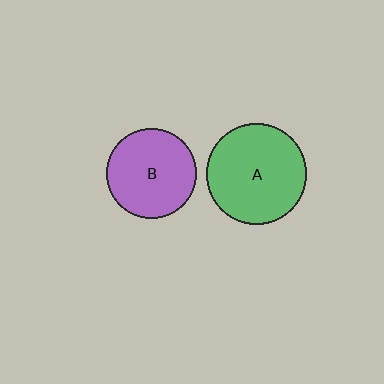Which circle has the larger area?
Circle A (green).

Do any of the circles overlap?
No, none of the circles overlap.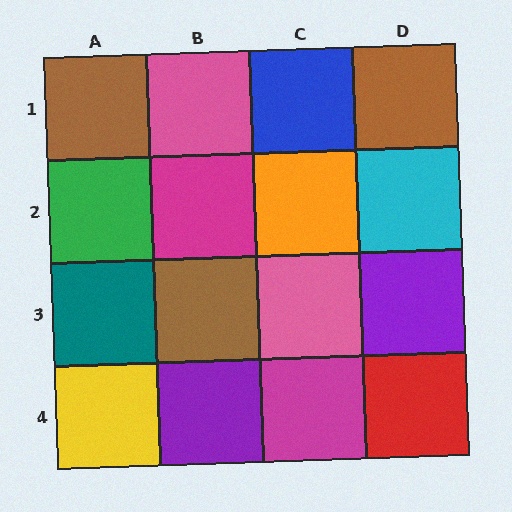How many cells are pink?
2 cells are pink.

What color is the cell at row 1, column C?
Blue.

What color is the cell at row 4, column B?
Purple.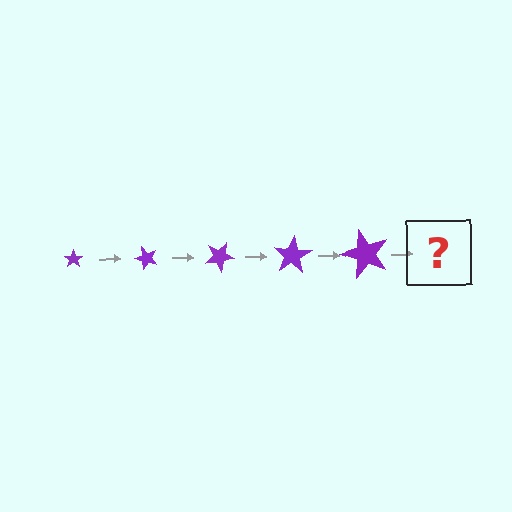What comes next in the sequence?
The next element should be a star, larger than the previous one and rotated 250 degrees from the start.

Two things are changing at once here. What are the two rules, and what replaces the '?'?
The two rules are that the star grows larger each step and it rotates 50 degrees each step. The '?' should be a star, larger than the previous one and rotated 250 degrees from the start.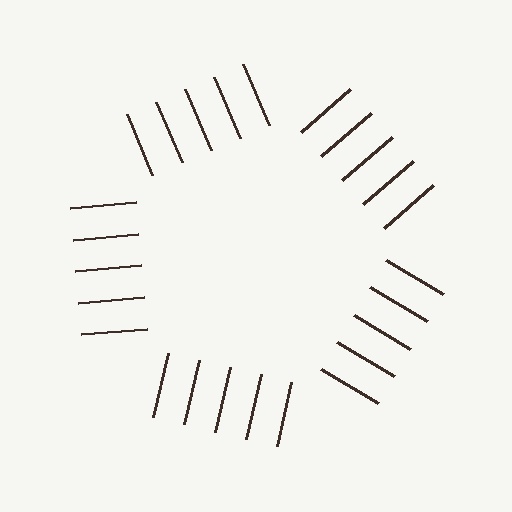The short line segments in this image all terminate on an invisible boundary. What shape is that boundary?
An illusory pentagon — the line segments terminate on its edges but no continuous stroke is drawn.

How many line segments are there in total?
25 — 5 along each of the 5 edges.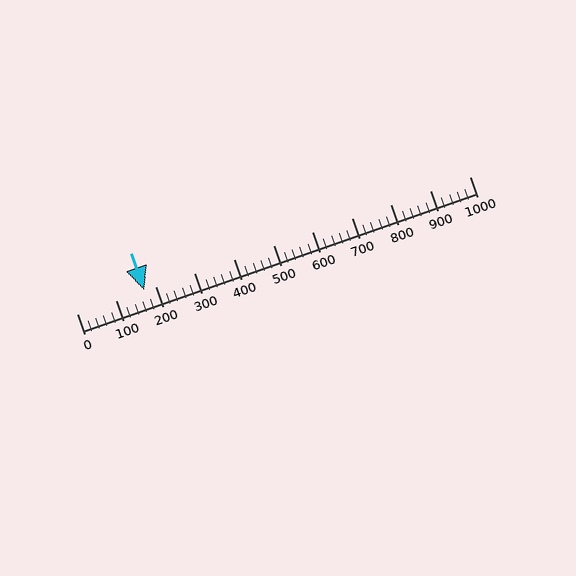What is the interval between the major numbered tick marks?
The major tick marks are spaced 100 units apart.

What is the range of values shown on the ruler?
The ruler shows values from 0 to 1000.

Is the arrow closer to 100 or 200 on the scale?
The arrow is closer to 200.